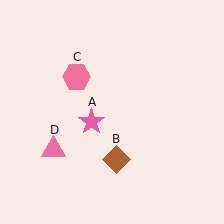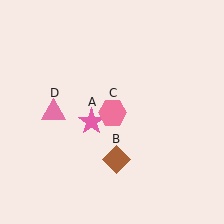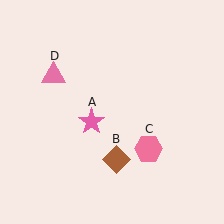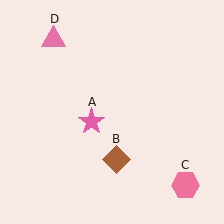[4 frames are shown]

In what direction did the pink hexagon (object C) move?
The pink hexagon (object C) moved down and to the right.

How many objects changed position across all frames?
2 objects changed position: pink hexagon (object C), pink triangle (object D).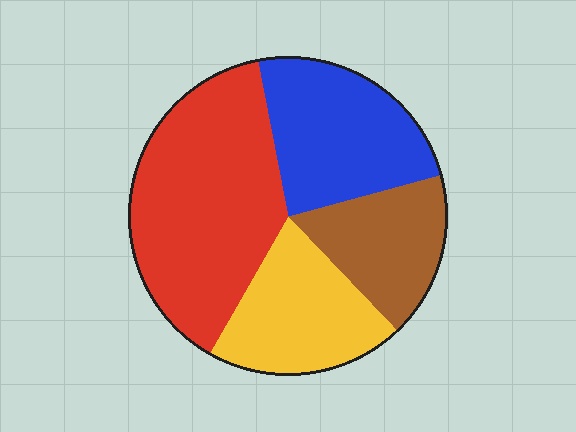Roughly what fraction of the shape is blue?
Blue covers 24% of the shape.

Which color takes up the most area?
Red, at roughly 40%.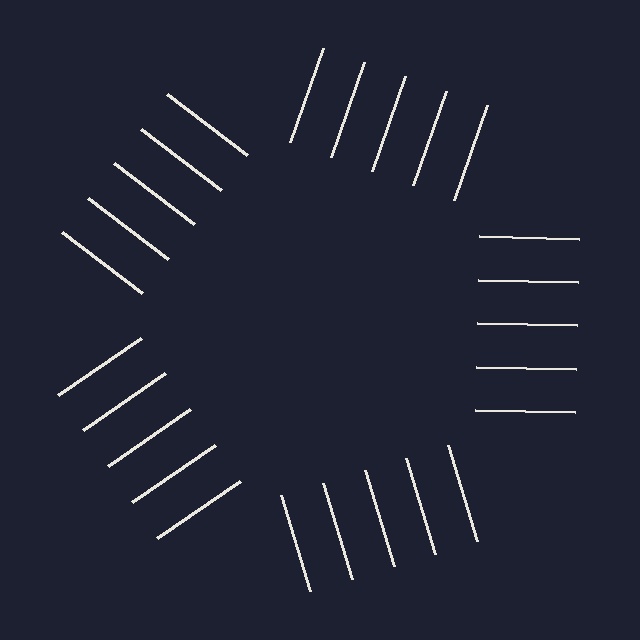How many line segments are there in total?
25 — 5 along each of the 5 edges.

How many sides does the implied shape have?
5 sides — the line-ends trace a pentagon.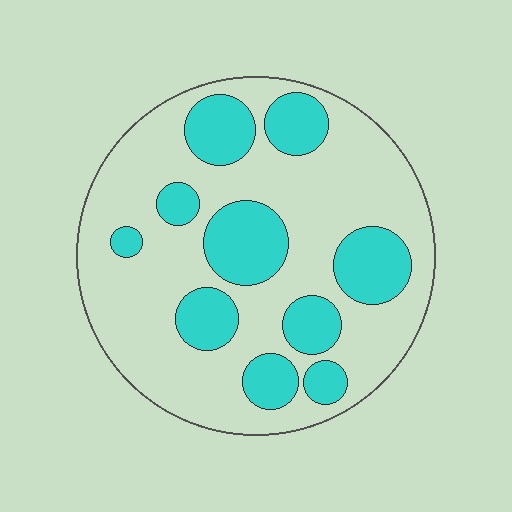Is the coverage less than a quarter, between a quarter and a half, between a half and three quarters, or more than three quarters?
Between a quarter and a half.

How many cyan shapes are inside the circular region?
10.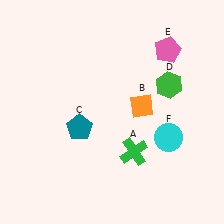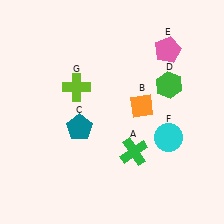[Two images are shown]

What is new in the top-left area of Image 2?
A lime cross (G) was added in the top-left area of Image 2.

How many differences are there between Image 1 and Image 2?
There is 1 difference between the two images.